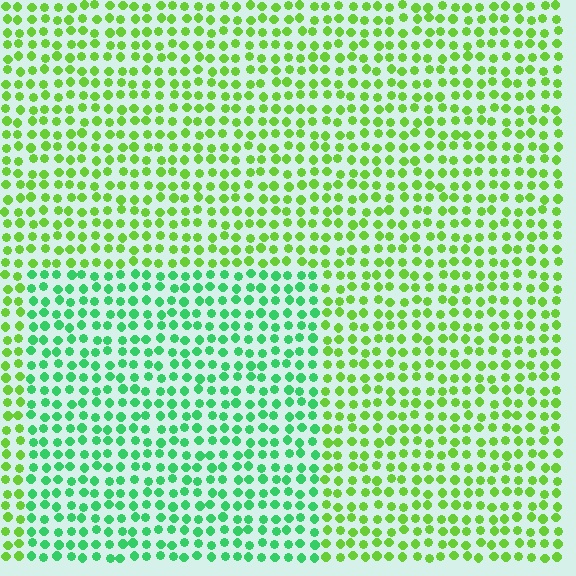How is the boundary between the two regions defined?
The boundary is defined purely by a slight shift in hue (about 40 degrees). Spacing, size, and orientation are identical on both sides.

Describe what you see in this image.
The image is filled with small lime elements in a uniform arrangement. A rectangle-shaped region is visible where the elements are tinted to a slightly different hue, forming a subtle color boundary.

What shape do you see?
I see a rectangle.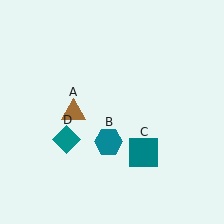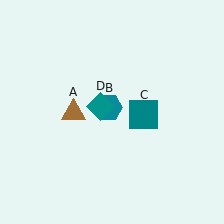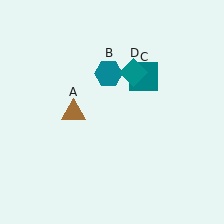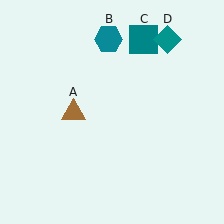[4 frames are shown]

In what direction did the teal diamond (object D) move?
The teal diamond (object D) moved up and to the right.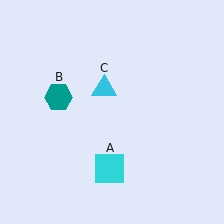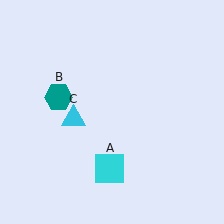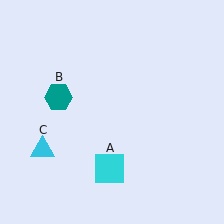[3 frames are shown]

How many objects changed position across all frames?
1 object changed position: cyan triangle (object C).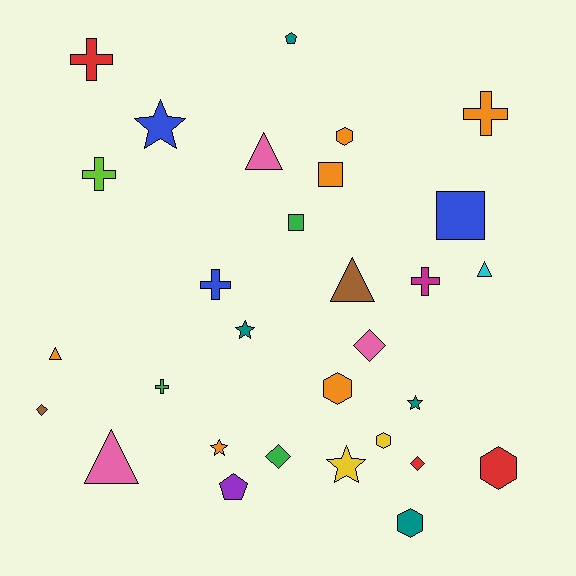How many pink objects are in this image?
There are 3 pink objects.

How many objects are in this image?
There are 30 objects.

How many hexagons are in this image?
There are 5 hexagons.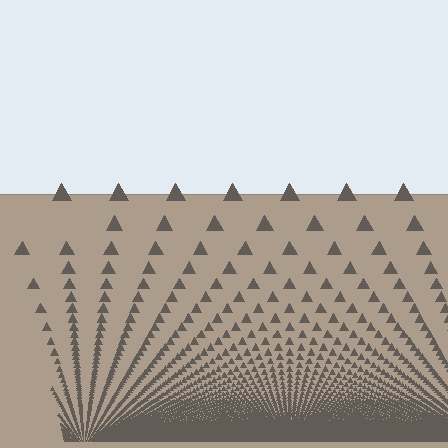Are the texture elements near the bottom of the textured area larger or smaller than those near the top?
Smaller. The gradient is inverted — elements near the bottom are smaller and denser.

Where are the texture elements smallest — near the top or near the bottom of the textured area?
Near the bottom.